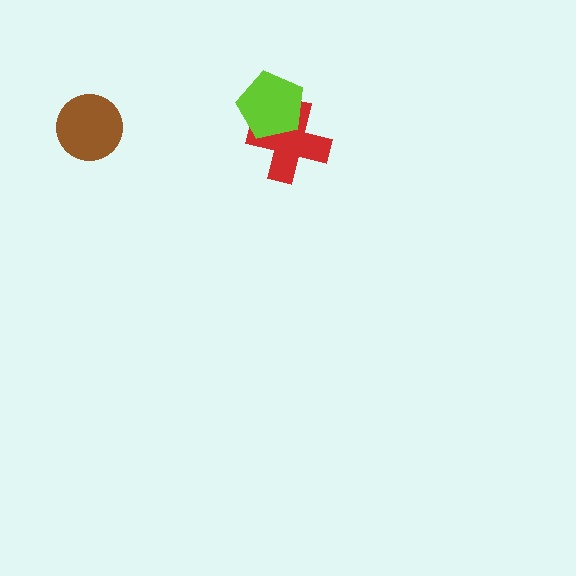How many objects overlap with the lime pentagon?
1 object overlaps with the lime pentagon.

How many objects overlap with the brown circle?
0 objects overlap with the brown circle.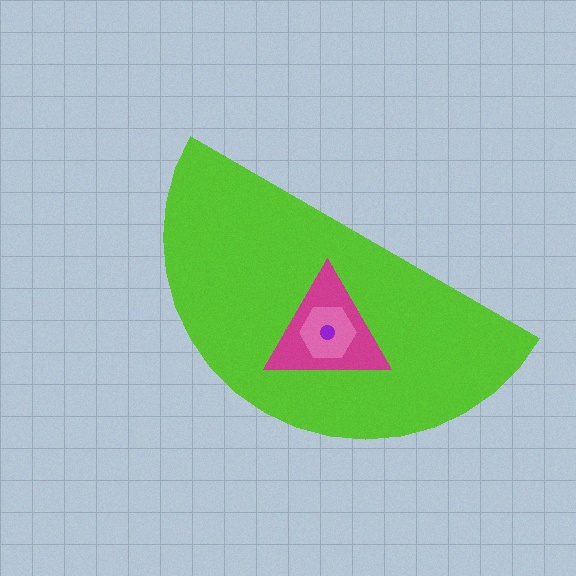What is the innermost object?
The purple circle.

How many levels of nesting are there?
4.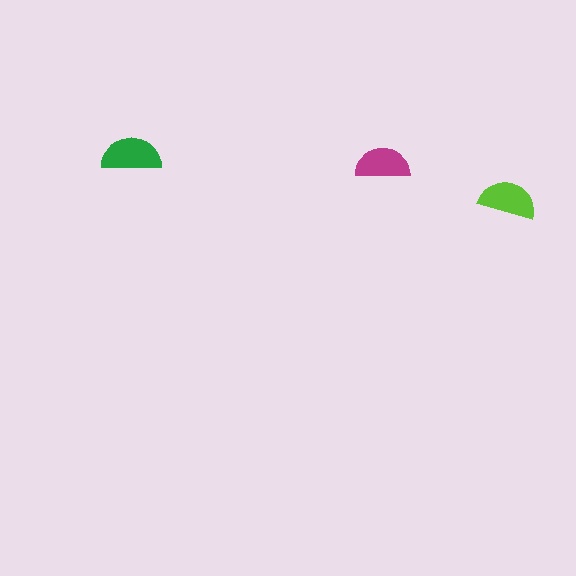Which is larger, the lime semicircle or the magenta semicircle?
The lime one.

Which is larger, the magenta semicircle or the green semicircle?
The green one.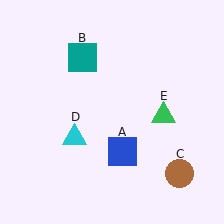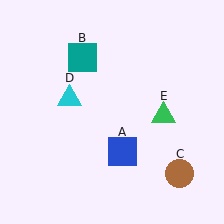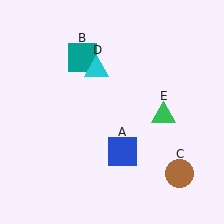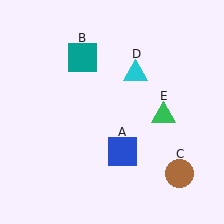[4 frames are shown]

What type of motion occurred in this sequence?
The cyan triangle (object D) rotated clockwise around the center of the scene.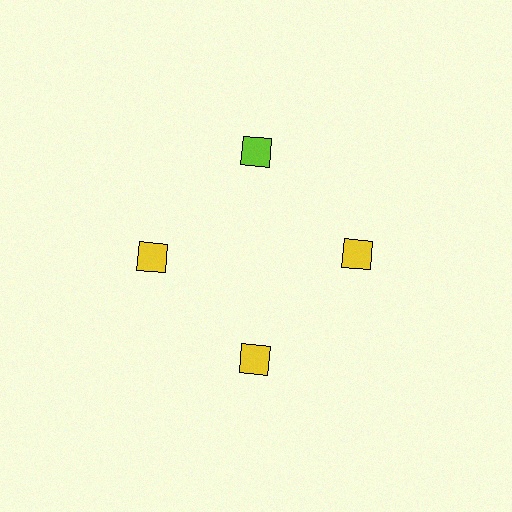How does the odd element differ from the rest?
It has a different color: lime instead of yellow.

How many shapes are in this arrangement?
There are 4 shapes arranged in a ring pattern.